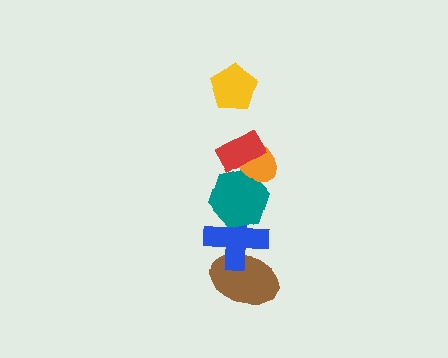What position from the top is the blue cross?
The blue cross is 5th from the top.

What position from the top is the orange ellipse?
The orange ellipse is 3rd from the top.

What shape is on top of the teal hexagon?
The orange ellipse is on top of the teal hexagon.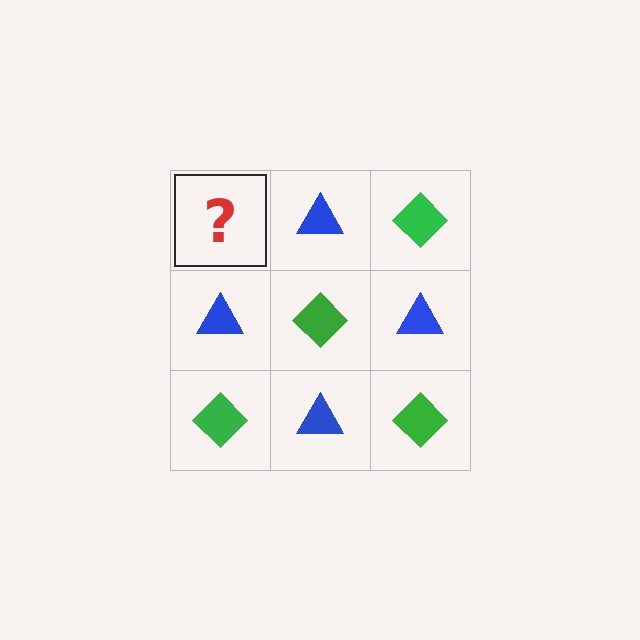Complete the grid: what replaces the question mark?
The question mark should be replaced with a green diamond.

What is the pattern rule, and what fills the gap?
The rule is that it alternates green diamond and blue triangle in a checkerboard pattern. The gap should be filled with a green diamond.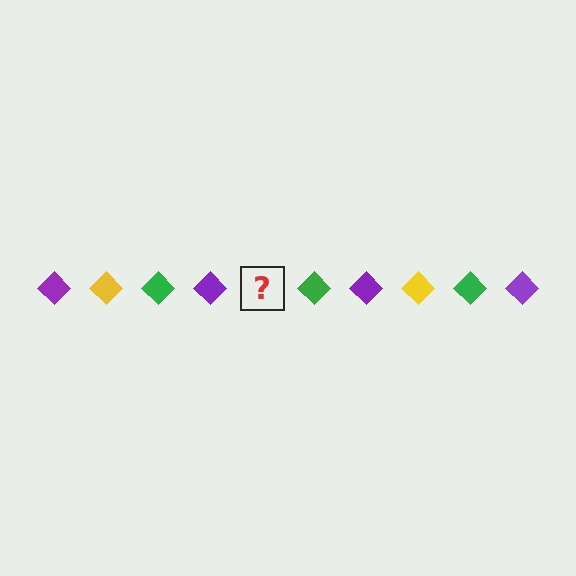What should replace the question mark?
The question mark should be replaced with a yellow diamond.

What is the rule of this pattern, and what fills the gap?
The rule is that the pattern cycles through purple, yellow, green diamonds. The gap should be filled with a yellow diamond.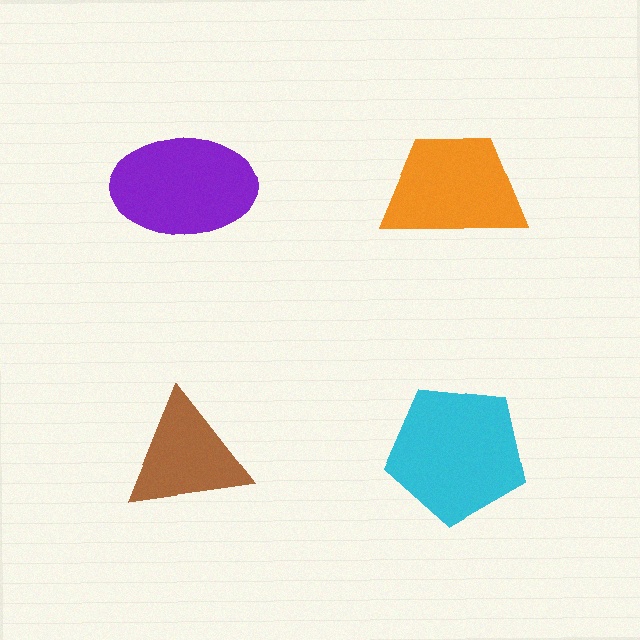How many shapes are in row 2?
2 shapes.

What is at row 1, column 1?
A purple ellipse.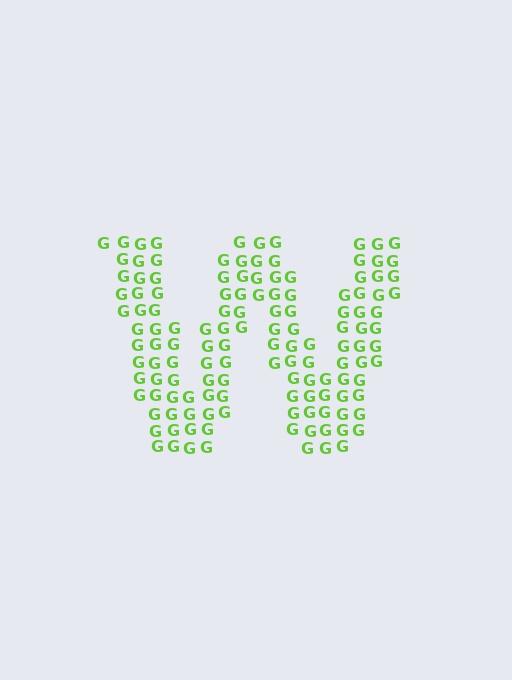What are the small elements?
The small elements are letter G's.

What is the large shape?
The large shape is the letter W.